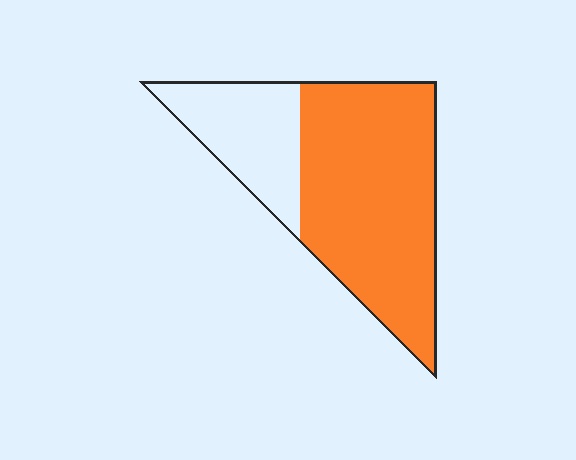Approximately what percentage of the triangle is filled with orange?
Approximately 70%.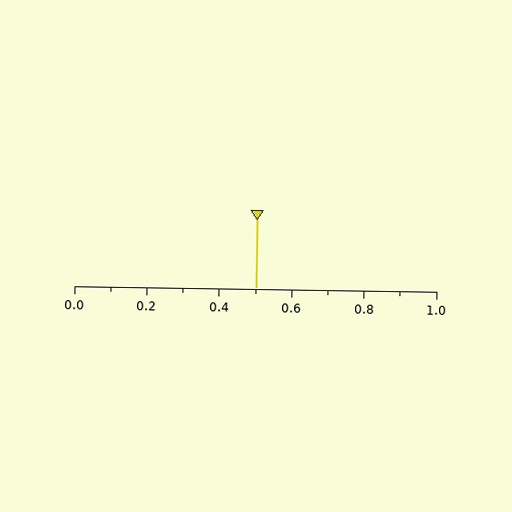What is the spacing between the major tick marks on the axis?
The major ticks are spaced 0.2 apart.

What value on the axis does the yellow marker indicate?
The marker indicates approximately 0.5.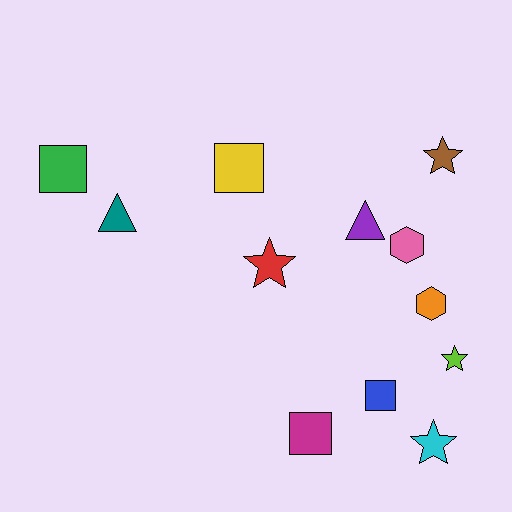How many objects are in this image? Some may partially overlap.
There are 12 objects.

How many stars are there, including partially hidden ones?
There are 4 stars.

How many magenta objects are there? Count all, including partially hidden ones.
There is 1 magenta object.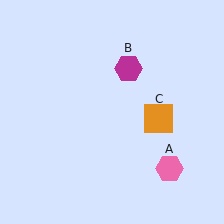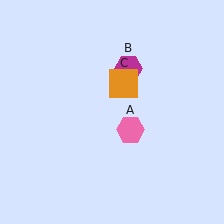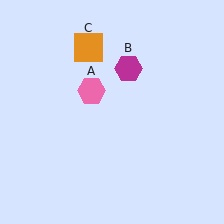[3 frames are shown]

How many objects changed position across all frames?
2 objects changed position: pink hexagon (object A), orange square (object C).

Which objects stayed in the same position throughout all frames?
Magenta hexagon (object B) remained stationary.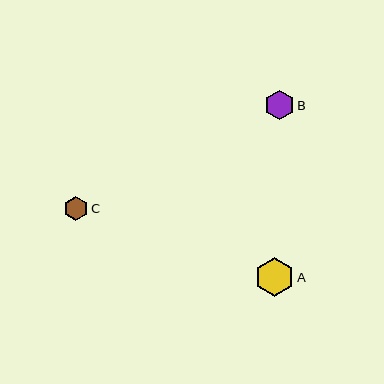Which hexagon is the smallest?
Hexagon C is the smallest with a size of approximately 24 pixels.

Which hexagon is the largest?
Hexagon A is the largest with a size of approximately 39 pixels.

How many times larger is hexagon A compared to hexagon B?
Hexagon A is approximately 1.3 times the size of hexagon B.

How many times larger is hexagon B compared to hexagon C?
Hexagon B is approximately 1.2 times the size of hexagon C.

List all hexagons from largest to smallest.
From largest to smallest: A, B, C.